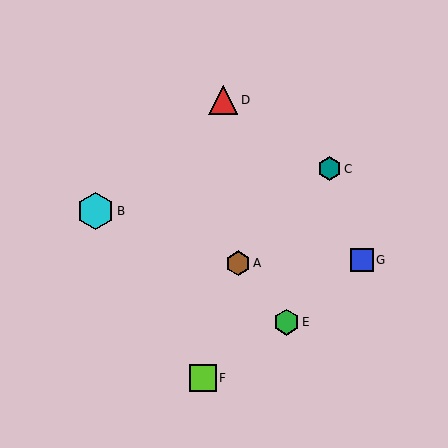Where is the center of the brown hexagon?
The center of the brown hexagon is at (238, 263).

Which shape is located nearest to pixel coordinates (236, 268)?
The brown hexagon (labeled A) at (238, 263) is nearest to that location.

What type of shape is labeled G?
Shape G is a blue square.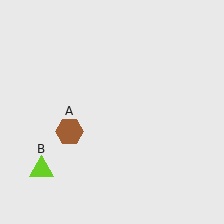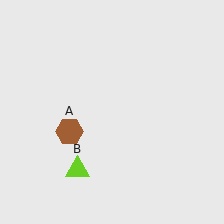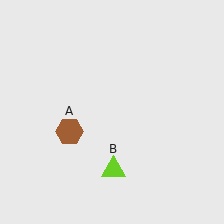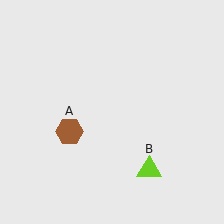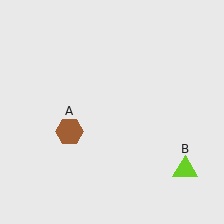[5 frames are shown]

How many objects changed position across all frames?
1 object changed position: lime triangle (object B).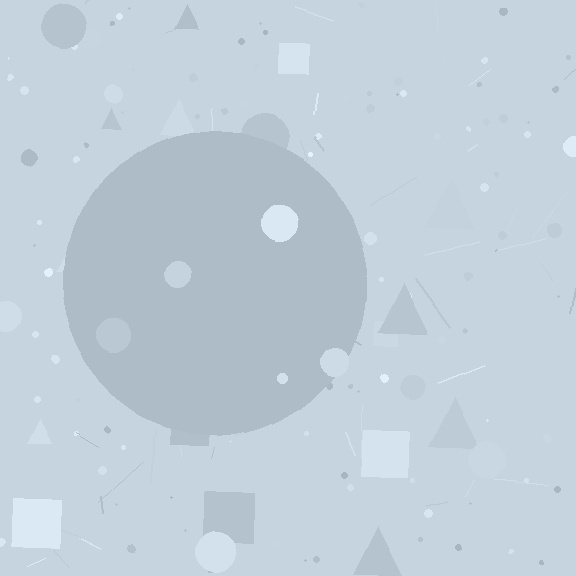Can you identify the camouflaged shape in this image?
The camouflaged shape is a circle.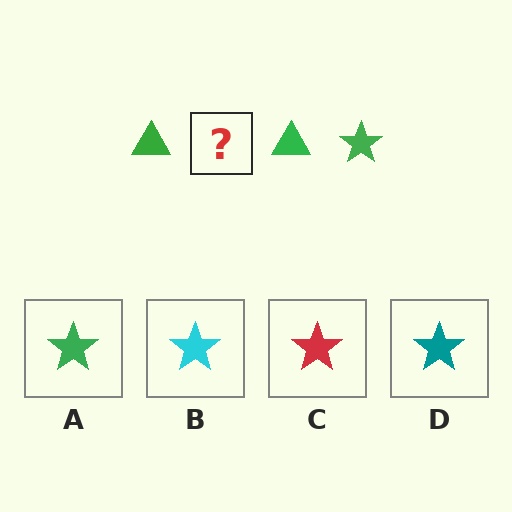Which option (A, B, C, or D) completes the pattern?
A.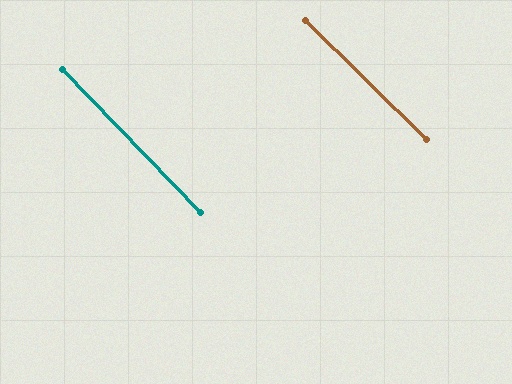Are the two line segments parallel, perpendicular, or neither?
Parallel — their directions differ by only 1.4°.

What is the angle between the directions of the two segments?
Approximately 1 degree.